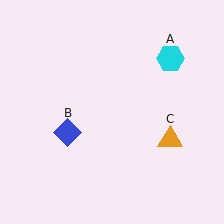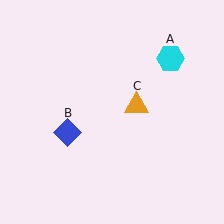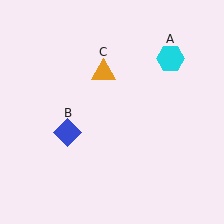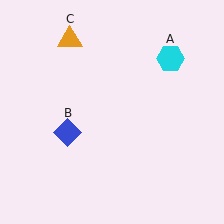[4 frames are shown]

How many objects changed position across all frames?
1 object changed position: orange triangle (object C).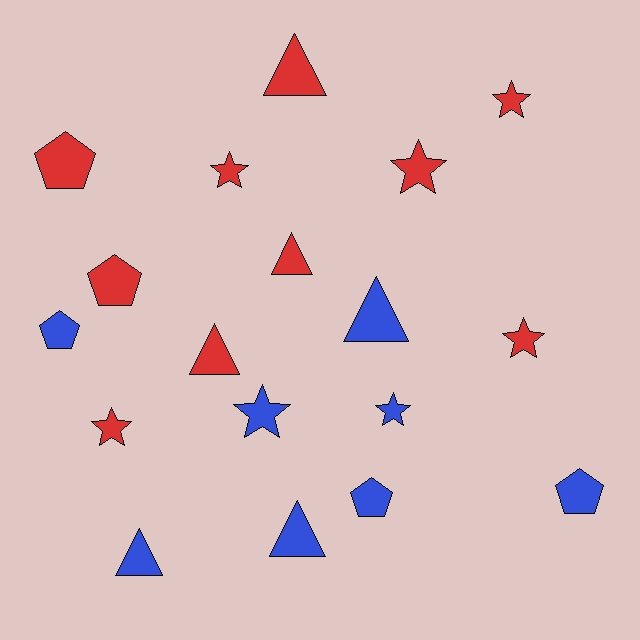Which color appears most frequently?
Red, with 10 objects.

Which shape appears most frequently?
Star, with 7 objects.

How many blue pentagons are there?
There are 3 blue pentagons.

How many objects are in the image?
There are 18 objects.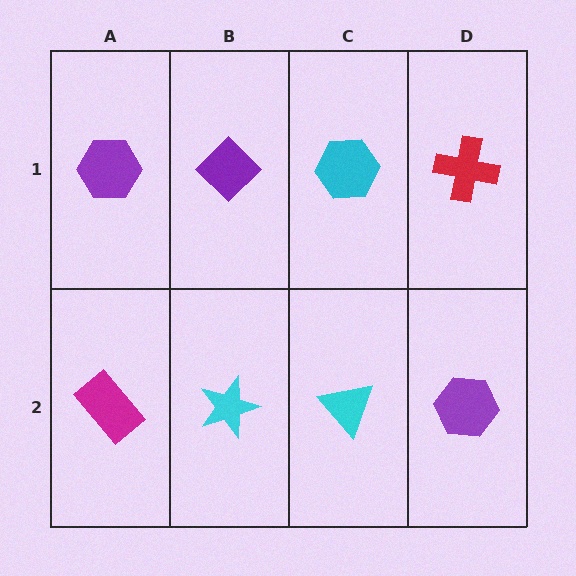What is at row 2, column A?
A magenta rectangle.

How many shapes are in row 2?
4 shapes.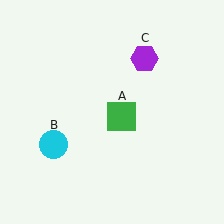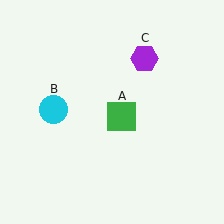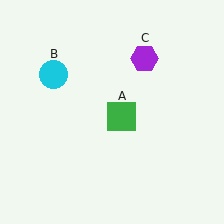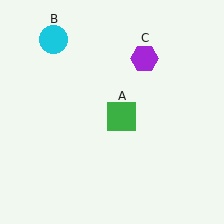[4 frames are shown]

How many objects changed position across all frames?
1 object changed position: cyan circle (object B).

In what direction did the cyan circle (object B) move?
The cyan circle (object B) moved up.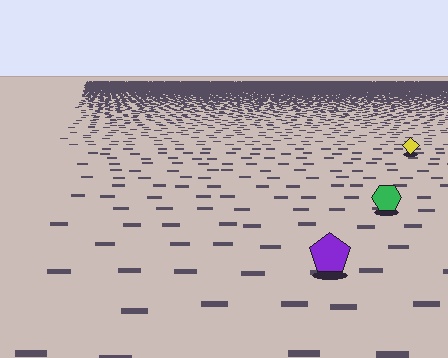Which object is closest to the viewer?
The purple pentagon is closest. The texture marks near it are larger and more spread out.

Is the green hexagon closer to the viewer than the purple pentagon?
No. The purple pentagon is closer — you can tell from the texture gradient: the ground texture is coarser near it.